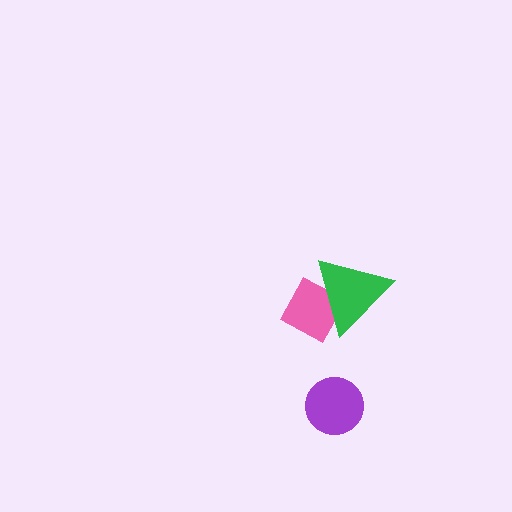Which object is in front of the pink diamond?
The green triangle is in front of the pink diamond.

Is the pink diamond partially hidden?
Yes, it is partially covered by another shape.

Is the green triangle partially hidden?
No, no other shape covers it.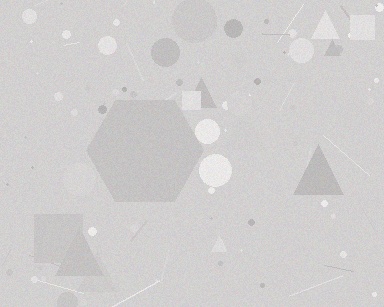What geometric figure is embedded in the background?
A hexagon is embedded in the background.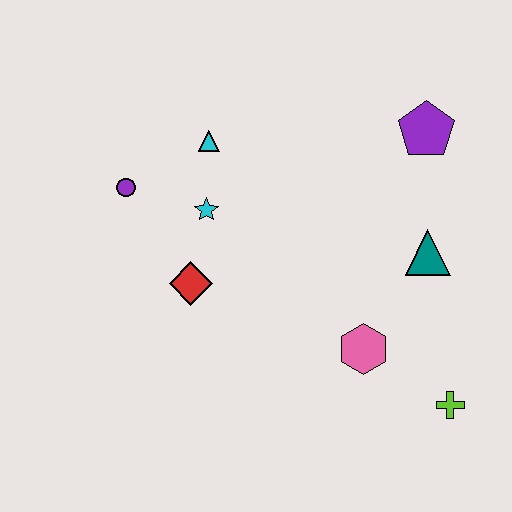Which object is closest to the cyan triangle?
The cyan star is closest to the cyan triangle.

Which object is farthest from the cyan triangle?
The lime cross is farthest from the cyan triangle.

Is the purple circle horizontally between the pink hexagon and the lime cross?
No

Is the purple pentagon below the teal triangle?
No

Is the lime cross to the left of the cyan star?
No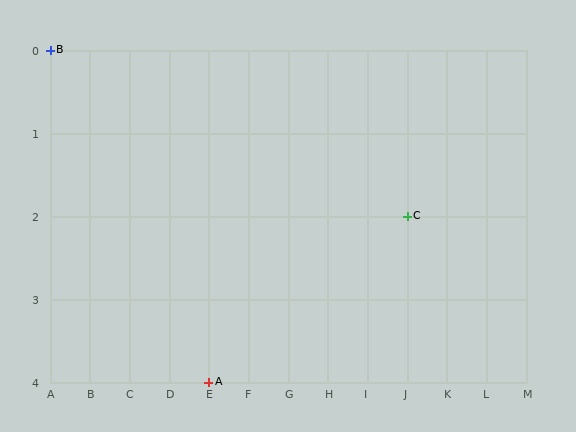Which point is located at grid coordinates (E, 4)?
Point A is at (E, 4).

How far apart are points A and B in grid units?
Points A and B are 4 columns and 4 rows apart (about 5.7 grid units diagonally).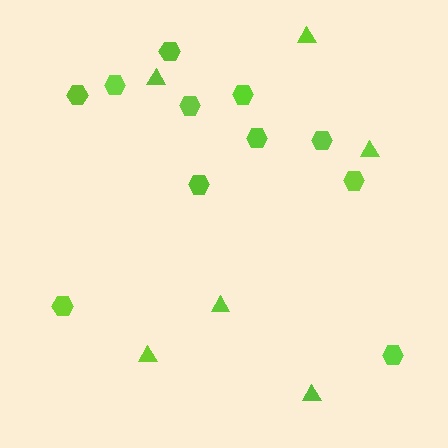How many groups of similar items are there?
There are 2 groups: one group of hexagons (11) and one group of triangles (6).